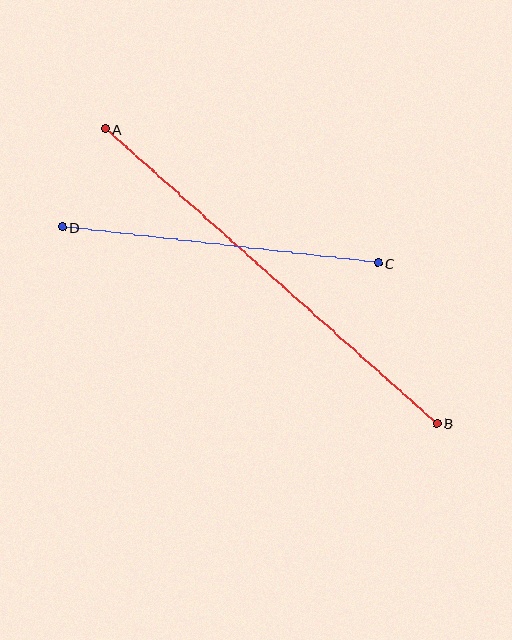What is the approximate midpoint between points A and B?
The midpoint is at approximately (271, 276) pixels.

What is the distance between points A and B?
The distance is approximately 443 pixels.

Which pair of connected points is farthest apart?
Points A and B are farthest apart.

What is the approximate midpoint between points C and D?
The midpoint is at approximately (220, 245) pixels.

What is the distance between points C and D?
The distance is approximately 318 pixels.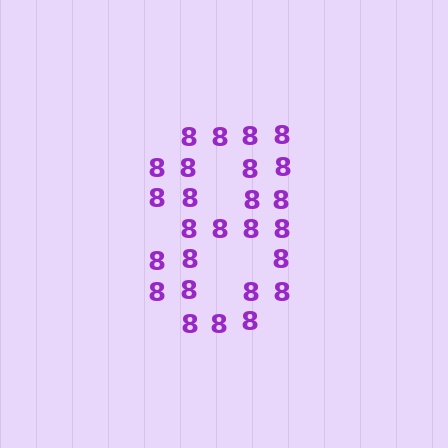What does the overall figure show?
The overall figure shows the digit 8.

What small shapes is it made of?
It is made of small digit 8's.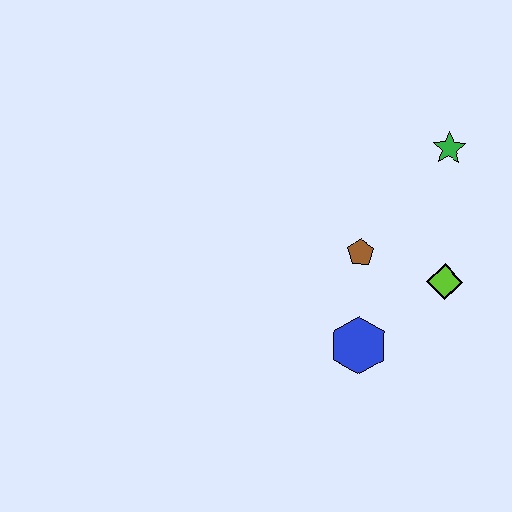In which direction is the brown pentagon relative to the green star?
The brown pentagon is below the green star.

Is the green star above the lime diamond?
Yes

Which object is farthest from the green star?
The blue hexagon is farthest from the green star.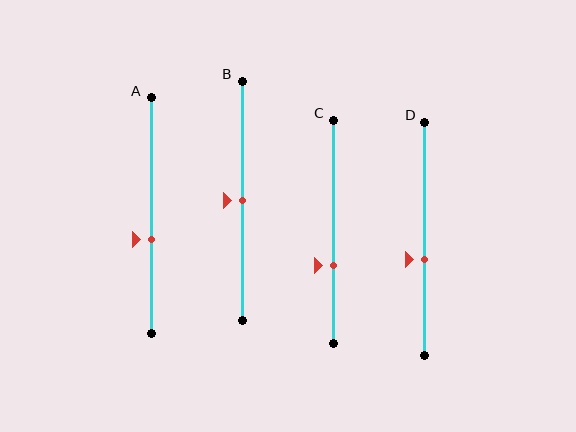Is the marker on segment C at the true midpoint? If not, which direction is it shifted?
No, the marker on segment C is shifted downward by about 15% of the segment length.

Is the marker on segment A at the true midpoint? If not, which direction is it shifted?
No, the marker on segment A is shifted downward by about 10% of the segment length.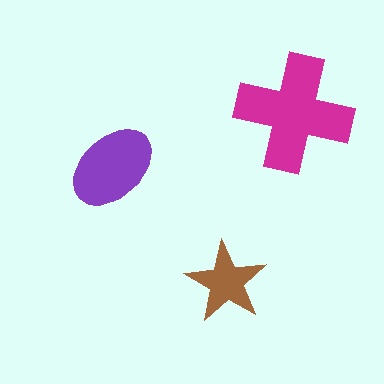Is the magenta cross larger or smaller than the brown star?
Larger.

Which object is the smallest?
The brown star.